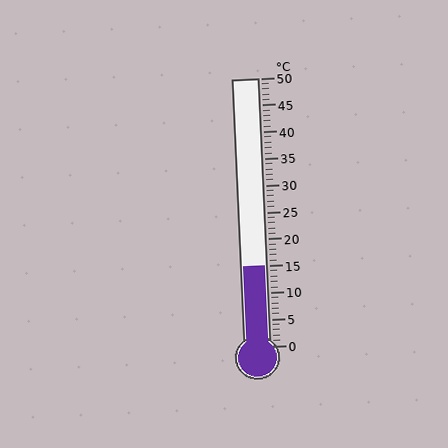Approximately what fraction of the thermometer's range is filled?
The thermometer is filled to approximately 30% of its range.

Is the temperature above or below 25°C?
The temperature is below 25°C.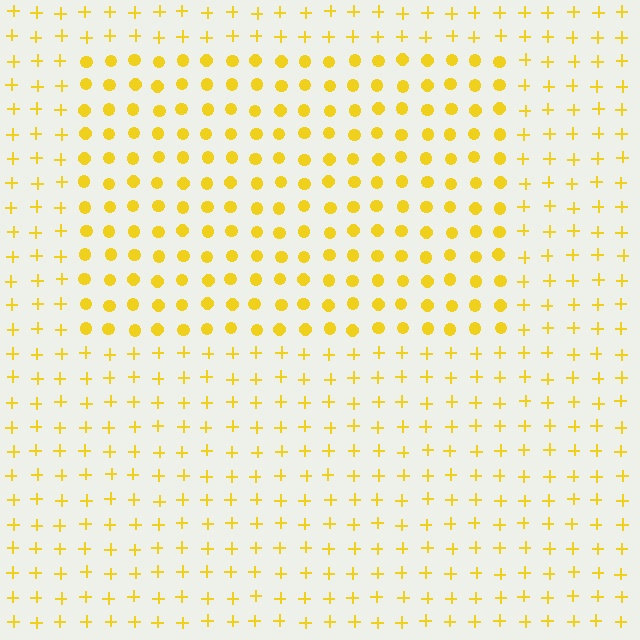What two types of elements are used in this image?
The image uses circles inside the rectangle region and plus signs outside it.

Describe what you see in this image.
The image is filled with small yellow elements arranged in a uniform grid. A rectangle-shaped region contains circles, while the surrounding area contains plus signs. The boundary is defined purely by the change in element shape.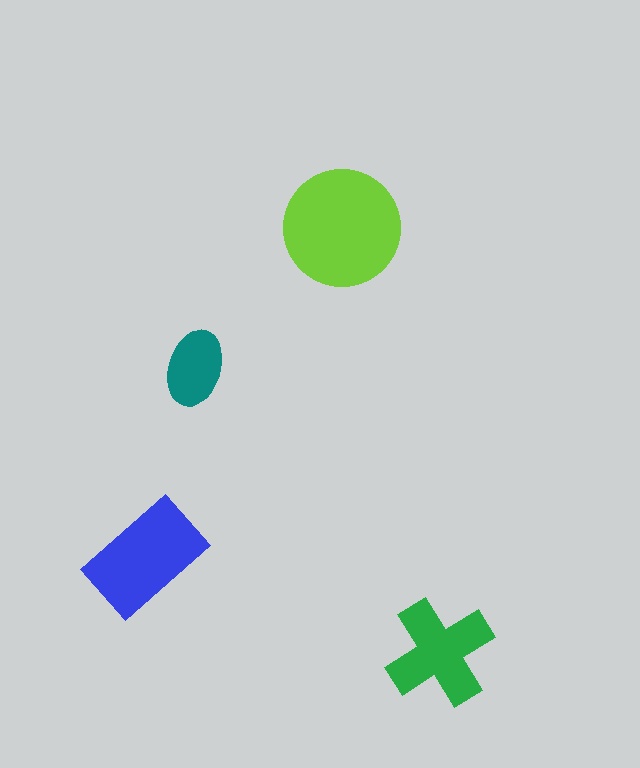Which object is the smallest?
The teal ellipse.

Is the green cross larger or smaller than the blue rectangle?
Smaller.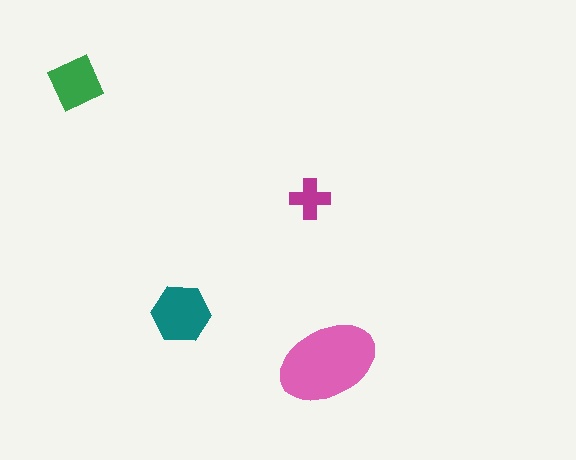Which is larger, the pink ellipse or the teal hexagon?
The pink ellipse.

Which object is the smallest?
The magenta cross.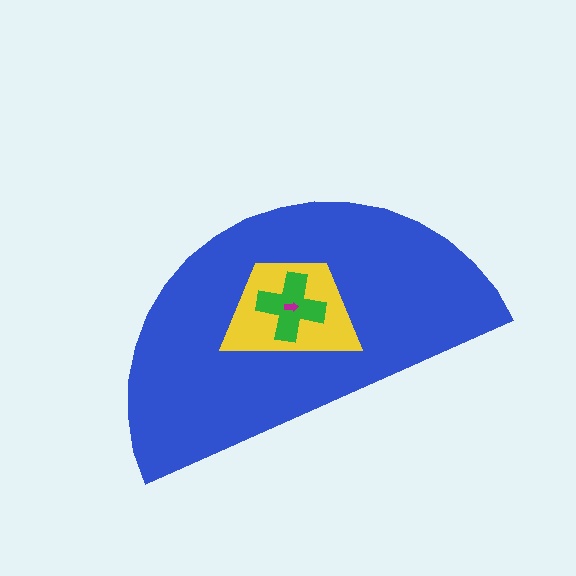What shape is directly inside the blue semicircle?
The yellow trapezoid.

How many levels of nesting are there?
4.